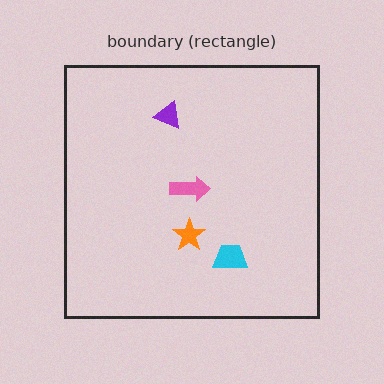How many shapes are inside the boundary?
4 inside, 0 outside.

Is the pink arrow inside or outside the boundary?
Inside.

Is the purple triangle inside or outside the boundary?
Inside.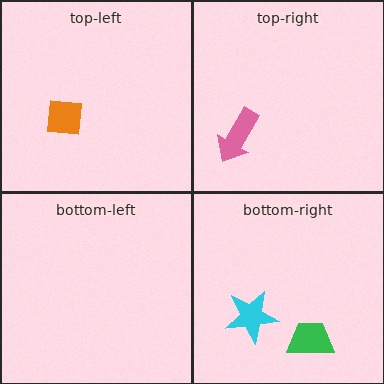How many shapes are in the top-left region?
1.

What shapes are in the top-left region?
The orange square.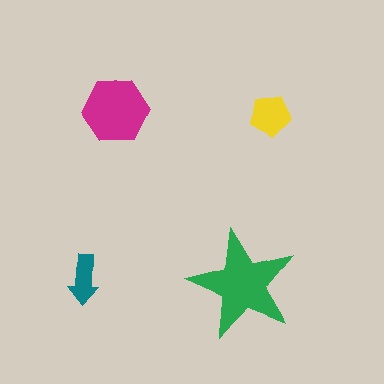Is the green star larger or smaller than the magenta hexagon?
Larger.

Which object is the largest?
The green star.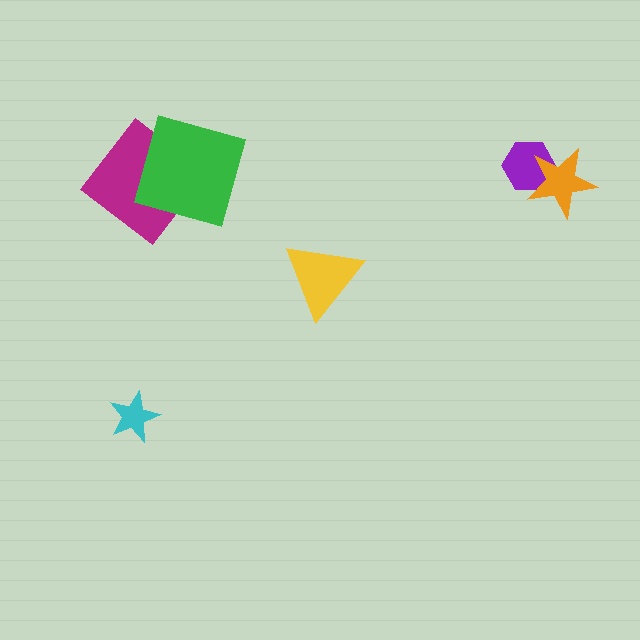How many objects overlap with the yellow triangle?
0 objects overlap with the yellow triangle.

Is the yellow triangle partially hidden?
No, no other shape covers it.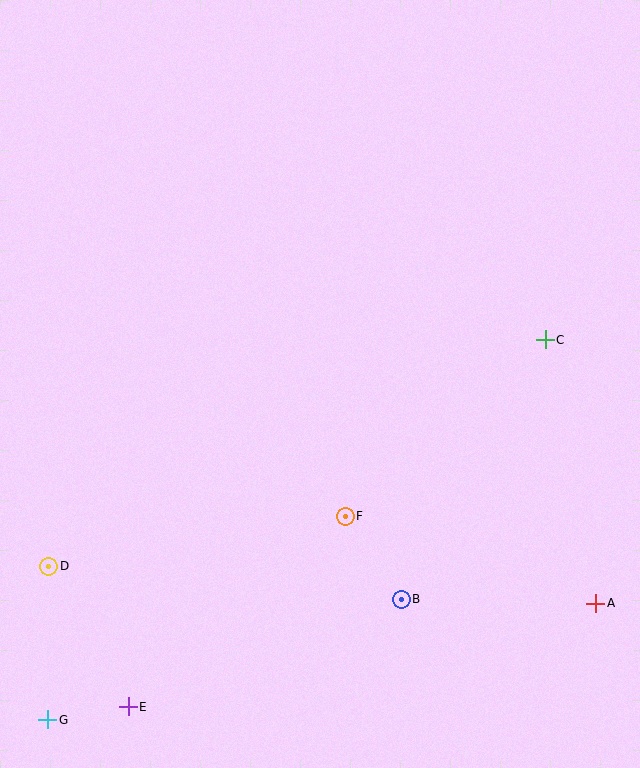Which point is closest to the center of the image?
Point F at (345, 516) is closest to the center.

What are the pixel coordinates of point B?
Point B is at (401, 599).